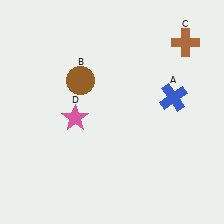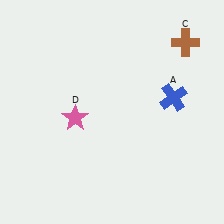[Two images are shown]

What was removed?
The brown circle (B) was removed in Image 2.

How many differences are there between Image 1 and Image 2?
There is 1 difference between the two images.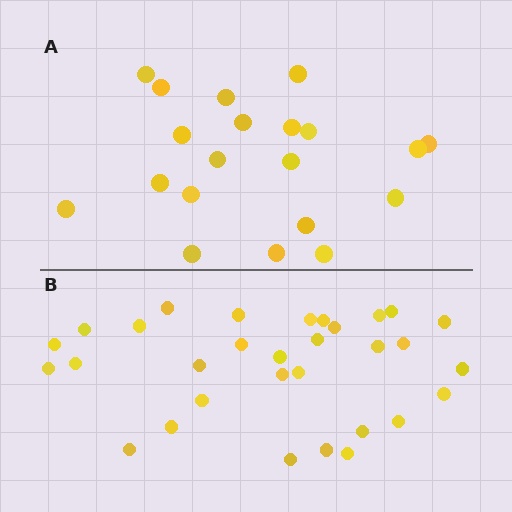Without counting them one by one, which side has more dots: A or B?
Region B (the bottom region) has more dots.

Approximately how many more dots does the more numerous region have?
Region B has roughly 12 or so more dots than region A.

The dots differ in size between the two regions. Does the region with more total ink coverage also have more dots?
No. Region A has more total ink coverage because its dots are larger, but region B actually contains more individual dots. Total area can be misleading — the number of items is what matters here.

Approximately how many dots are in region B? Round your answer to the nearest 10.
About 30 dots. (The exact count is 31, which rounds to 30.)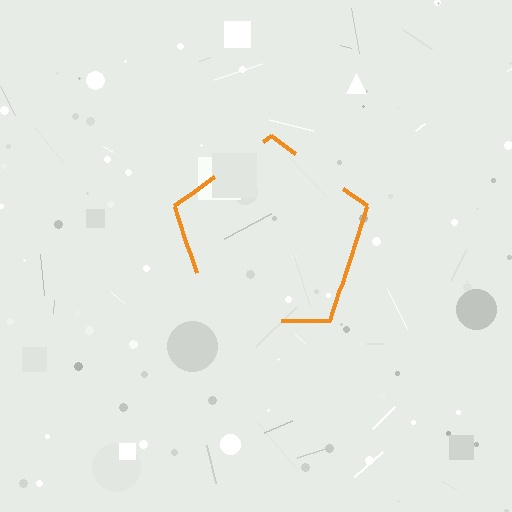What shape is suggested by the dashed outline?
The dashed outline suggests a pentagon.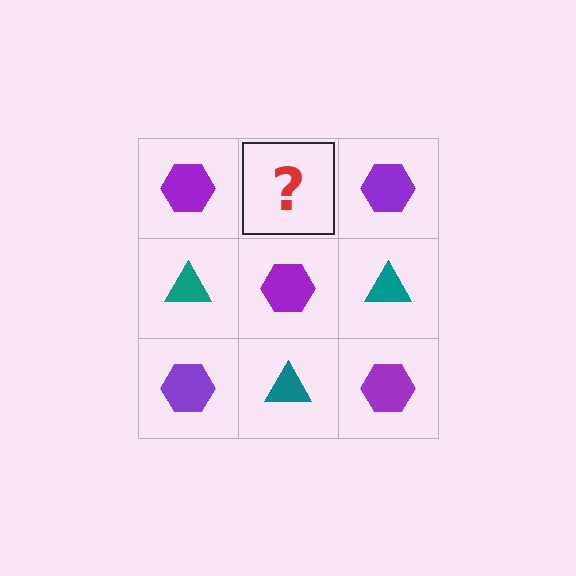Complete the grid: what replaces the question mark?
The question mark should be replaced with a teal triangle.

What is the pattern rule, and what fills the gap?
The rule is that it alternates purple hexagon and teal triangle in a checkerboard pattern. The gap should be filled with a teal triangle.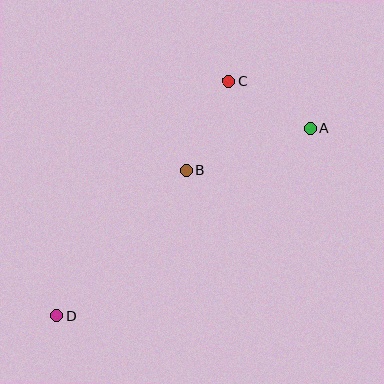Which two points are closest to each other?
Points A and C are closest to each other.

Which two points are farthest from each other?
Points A and D are farthest from each other.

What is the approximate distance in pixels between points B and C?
The distance between B and C is approximately 99 pixels.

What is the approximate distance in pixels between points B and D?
The distance between B and D is approximately 195 pixels.